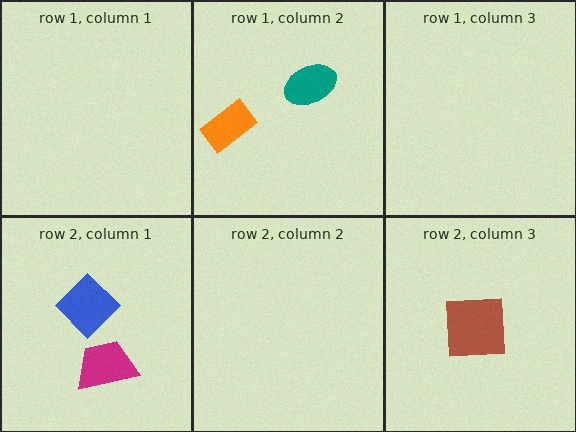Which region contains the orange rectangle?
The row 1, column 2 region.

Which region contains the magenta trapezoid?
The row 2, column 1 region.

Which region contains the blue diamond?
The row 2, column 1 region.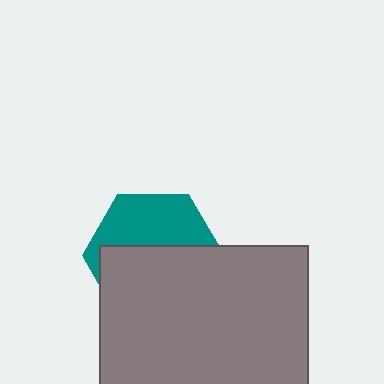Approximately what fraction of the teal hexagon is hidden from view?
Roughly 57% of the teal hexagon is hidden behind the gray rectangle.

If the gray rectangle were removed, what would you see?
You would see the complete teal hexagon.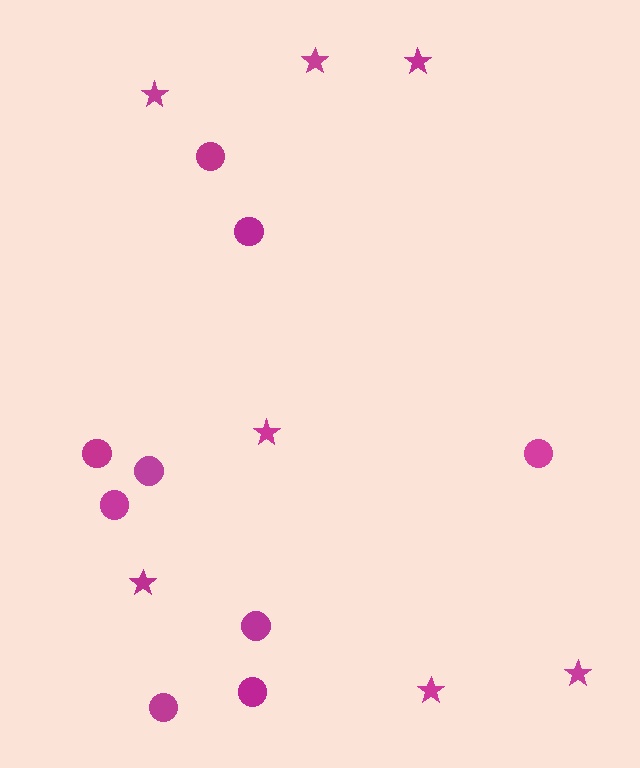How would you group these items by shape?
There are 2 groups: one group of circles (9) and one group of stars (7).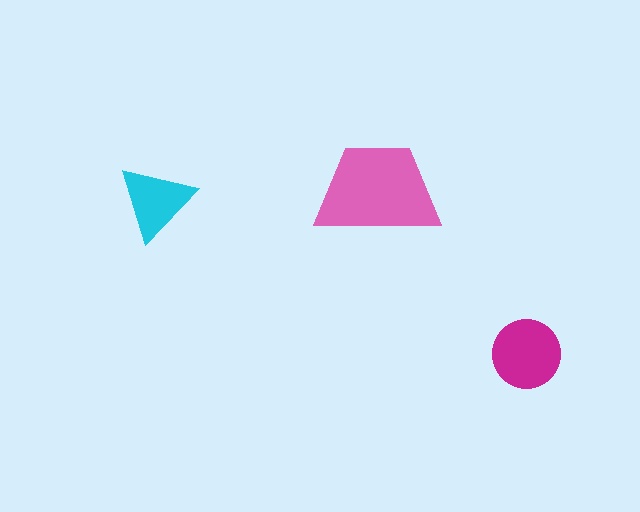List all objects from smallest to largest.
The cyan triangle, the magenta circle, the pink trapezoid.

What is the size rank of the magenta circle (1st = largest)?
2nd.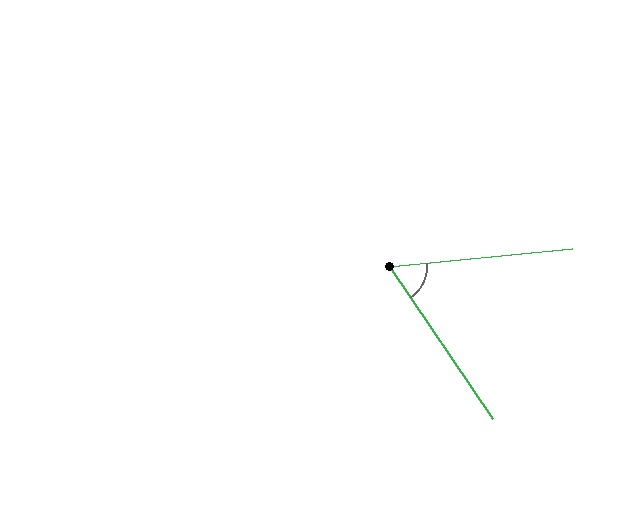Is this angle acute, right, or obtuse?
It is acute.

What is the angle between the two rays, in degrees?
Approximately 62 degrees.